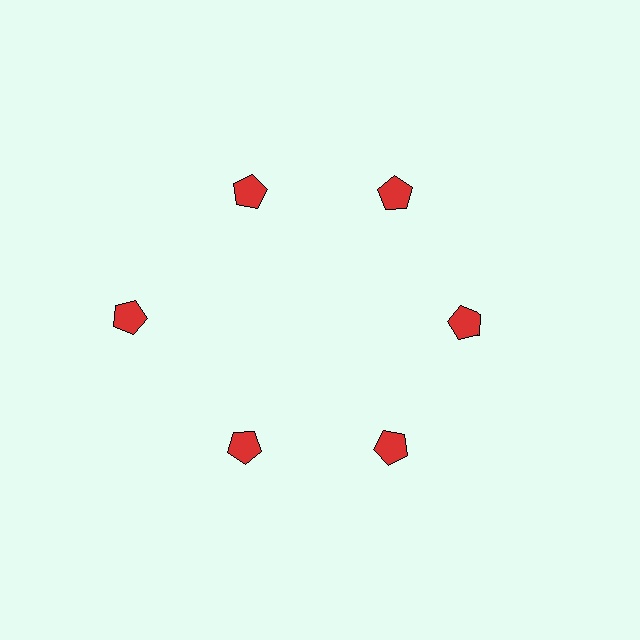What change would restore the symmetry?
The symmetry would be restored by moving it inward, back onto the ring so that all 6 pentagons sit at equal angles and equal distance from the center.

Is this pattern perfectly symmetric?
No. The 6 red pentagons are arranged in a ring, but one element near the 9 o'clock position is pushed outward from the center, breaking the 6-fold rotational symmetry.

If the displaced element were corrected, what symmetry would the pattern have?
It would have 6-fold rotational symmetry — the pattern would map onto itself every 60 degrees.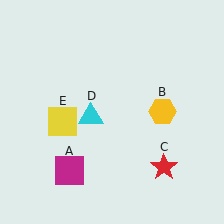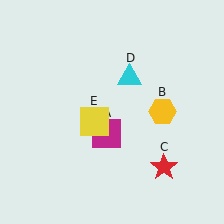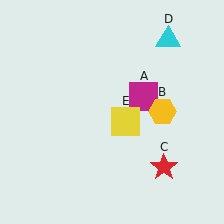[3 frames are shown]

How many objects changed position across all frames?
3 objects changed position: magenta square (object A), cyan triangle (object D), yellow square (object E).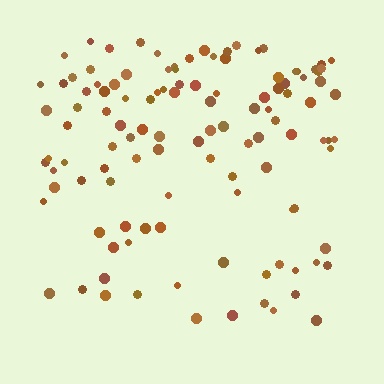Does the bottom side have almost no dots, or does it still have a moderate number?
Still a moderate number, just noticeably fewer than the top.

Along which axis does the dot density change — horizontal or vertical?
Vertical.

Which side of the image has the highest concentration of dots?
The top.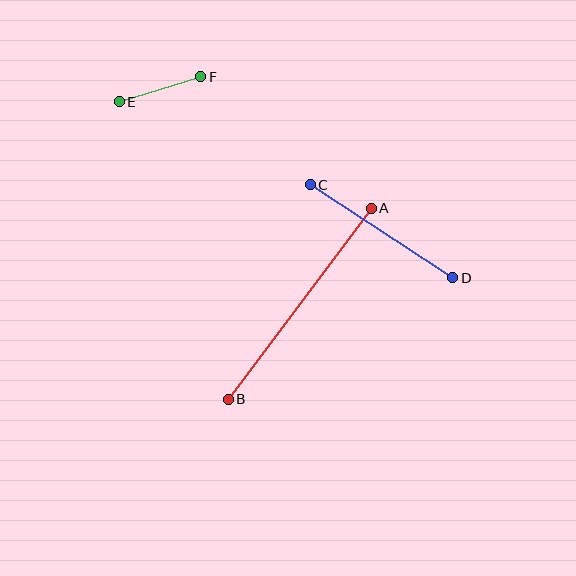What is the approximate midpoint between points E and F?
The midpoint is at approximately (160, 89) pixels.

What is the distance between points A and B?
The distance is approximately 239 pixels.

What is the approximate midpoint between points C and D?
The midpoint is at approximately (381, 231) pixels.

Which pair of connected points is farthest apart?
Points A and B are farthest apart.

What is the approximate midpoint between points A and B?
The midpoint is at approximately (300, 304) pixels.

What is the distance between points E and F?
The distance is approximately 85 pixels.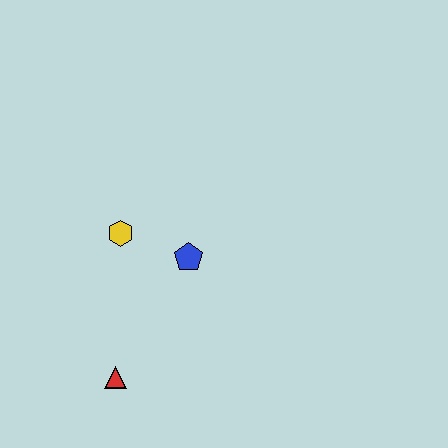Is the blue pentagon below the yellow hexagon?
Yes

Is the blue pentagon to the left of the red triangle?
No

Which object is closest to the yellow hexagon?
The blue pentagon is closest to the yellow hexagon.